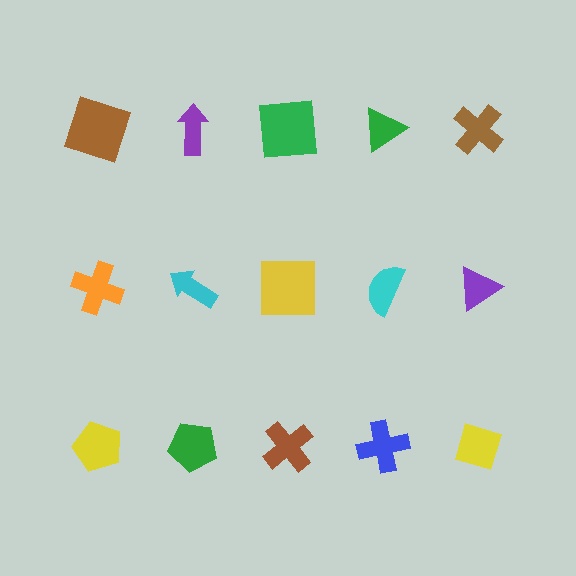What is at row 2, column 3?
A yellow square.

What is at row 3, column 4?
A blue cross.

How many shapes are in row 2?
5 shapes.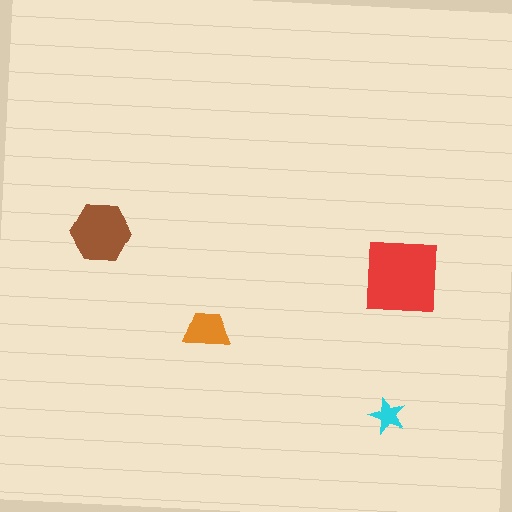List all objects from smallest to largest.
The cyan star, the orange trapezoid, the brown hexagon, the red square.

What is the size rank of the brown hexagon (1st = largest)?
2nd.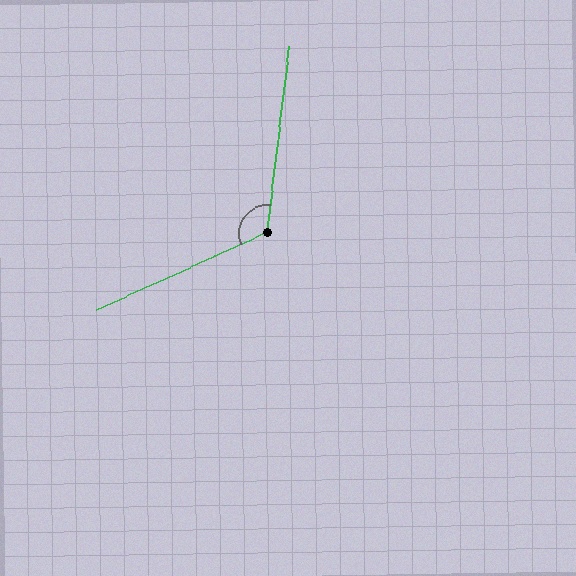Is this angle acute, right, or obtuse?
It is obtuse.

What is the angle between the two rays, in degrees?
Approximately 121 degrees.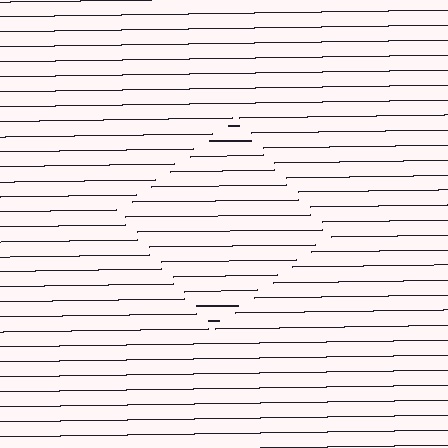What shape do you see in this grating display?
An illusory square. The interior of the shape contains the same grating, shifted by half a period — the contour is defined by the phase discontinuity where line-ends from the inner and outer gratings abut.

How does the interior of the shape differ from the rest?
The interior of the shape contains the same grating, shifted by half a period — the contour is defined by the phase discontinuity where line-ends from the inner and outer gratings abut.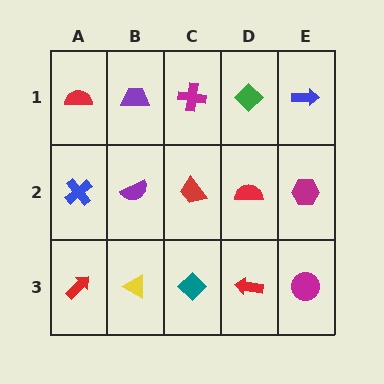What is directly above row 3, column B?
A purple semicircle.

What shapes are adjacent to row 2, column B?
A purple trapezoid (row 1, column B), a yellow triangle (row 3, column B), a blue cross (row 2, column A), a red trapezoid (row 2, column C).